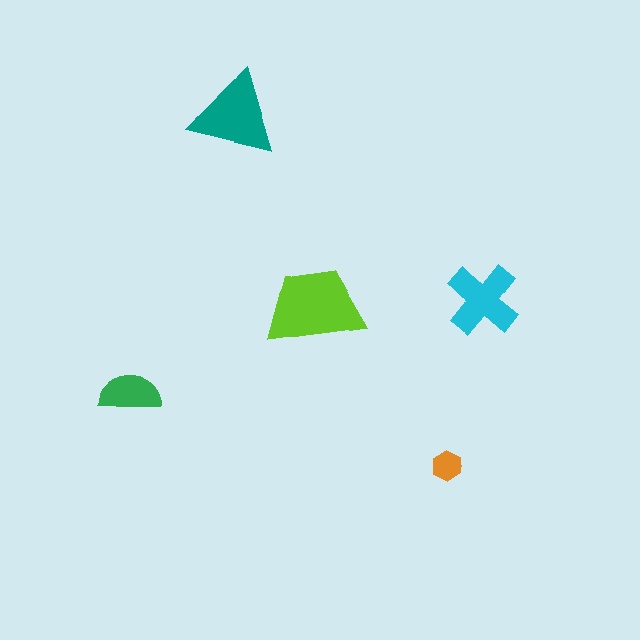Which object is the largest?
The lime trapezoid.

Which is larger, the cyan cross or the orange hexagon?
The cyan cross.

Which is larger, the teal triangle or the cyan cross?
The teal triangle.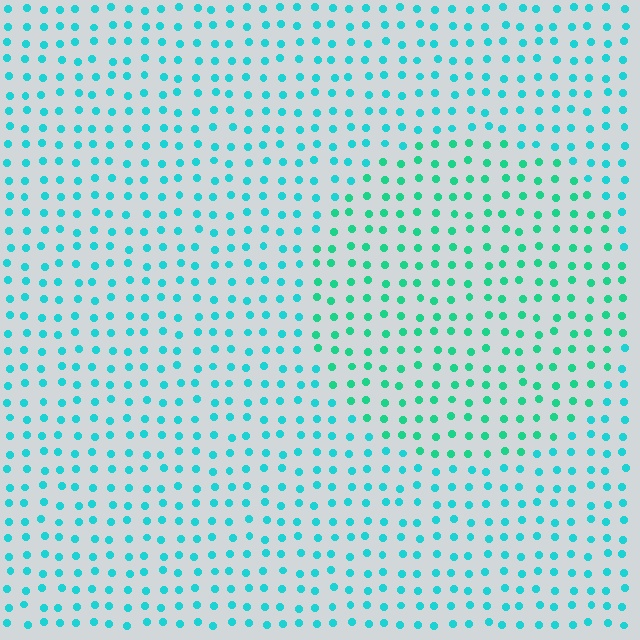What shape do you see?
I see a circle.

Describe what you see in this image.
The image is filled with small cyan elements in a uniform arrangement. A circle-shaped region is visible where the elements are tinted to a slightly different hue, forming a subtle color boundary.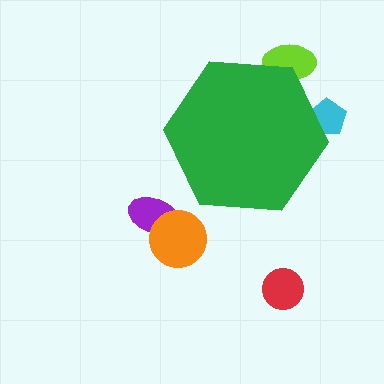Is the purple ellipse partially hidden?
No, the purple ellipse is fully visible.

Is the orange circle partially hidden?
No, the orange circle is fully visible.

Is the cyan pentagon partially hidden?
Yes, the cyan pentagon is partially hidden behind the green hexagon.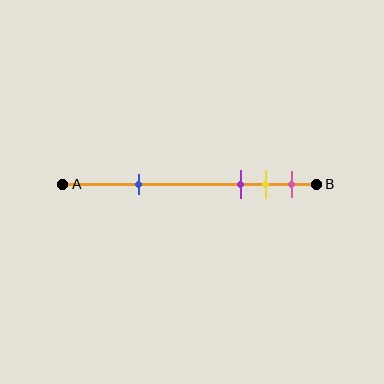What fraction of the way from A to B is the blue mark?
The blue mark is approximately 30% (0.3) of the way from A to B.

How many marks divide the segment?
There are 4 marks dividing the segment.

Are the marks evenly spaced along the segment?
No, the marks are not evenly spaced.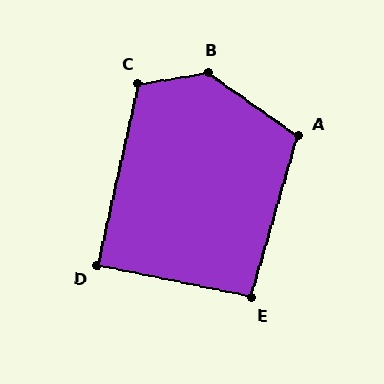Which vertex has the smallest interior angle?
D, at approximately 88 degrees.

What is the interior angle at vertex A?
Approximately 109 degrees (obtuse).